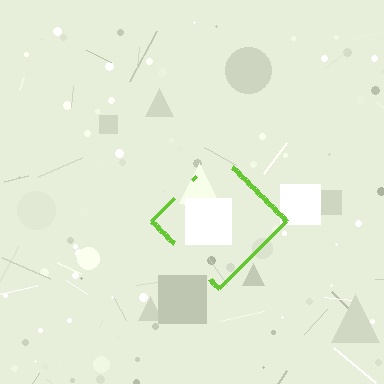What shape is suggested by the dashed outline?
The dashed outline suggests a diamond.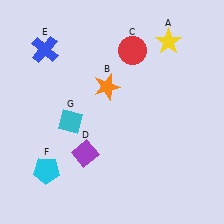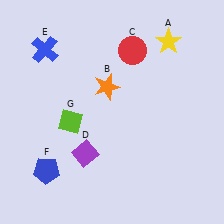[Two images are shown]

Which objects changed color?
F changed from cyan to blue. G changed from cyan to lime.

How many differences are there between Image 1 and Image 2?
There are 2 differences between the two images.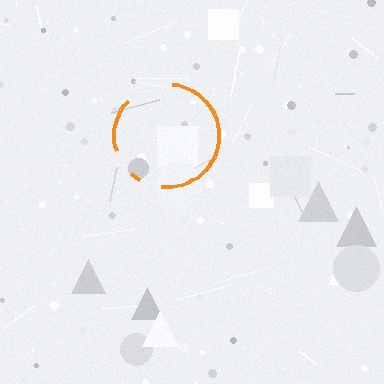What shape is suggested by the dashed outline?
The dashed outline suggests a circle.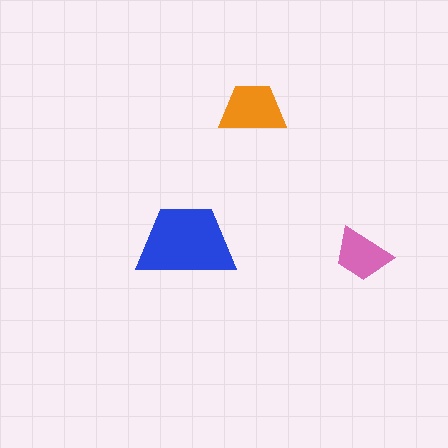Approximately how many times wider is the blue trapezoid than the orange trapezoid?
About 1.5 times wider.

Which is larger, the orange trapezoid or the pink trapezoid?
The orange one.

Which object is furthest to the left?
The blue trapezoid is leftmost.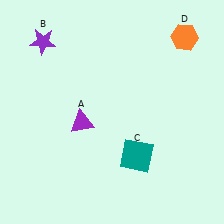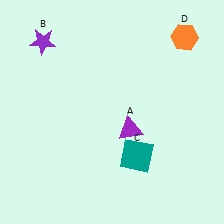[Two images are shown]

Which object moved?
The purple triangle (A) moved right.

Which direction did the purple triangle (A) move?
The purple triangle (A) moved right.